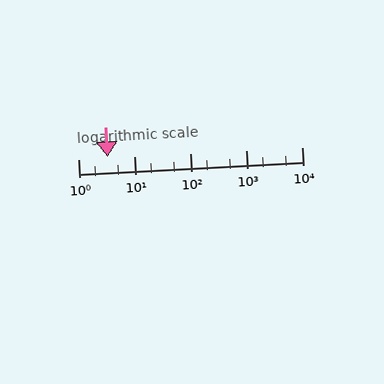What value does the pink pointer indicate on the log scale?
The pointer indicates approximately 3.3.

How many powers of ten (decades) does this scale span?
The scale spans 4 decades, from 1 to 10000.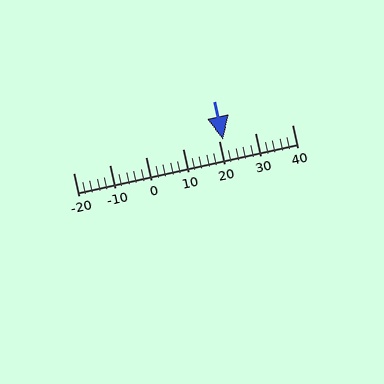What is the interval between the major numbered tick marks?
The major tick marks are spaced 10 units apart.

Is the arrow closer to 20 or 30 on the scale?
The arrow is closer to 20.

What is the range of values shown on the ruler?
The ruler shows values from -20 to 40.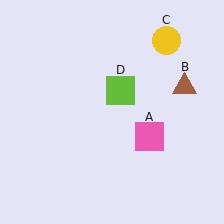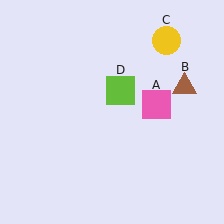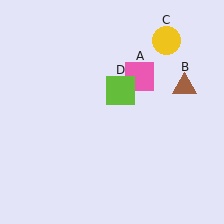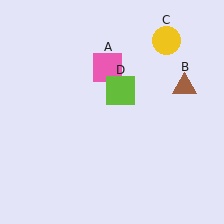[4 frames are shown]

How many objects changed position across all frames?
1 object changed position: pink square (object A).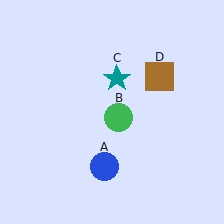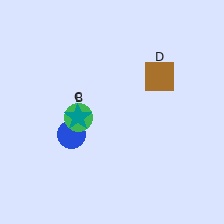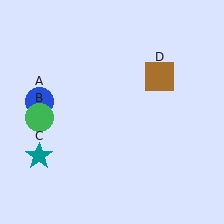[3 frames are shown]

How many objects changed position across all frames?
3 objects changed position: blue circle (object A), green circle (object B), teal star (object C).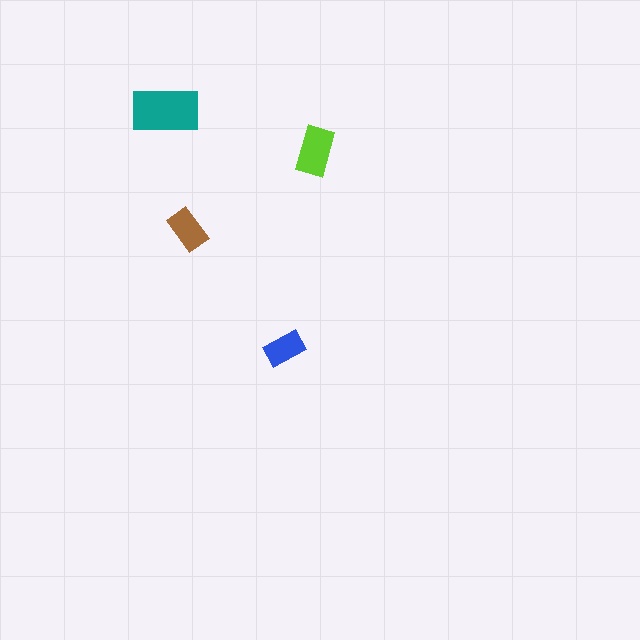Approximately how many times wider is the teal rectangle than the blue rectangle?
About 1.5 times wider.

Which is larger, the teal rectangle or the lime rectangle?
The teal one.